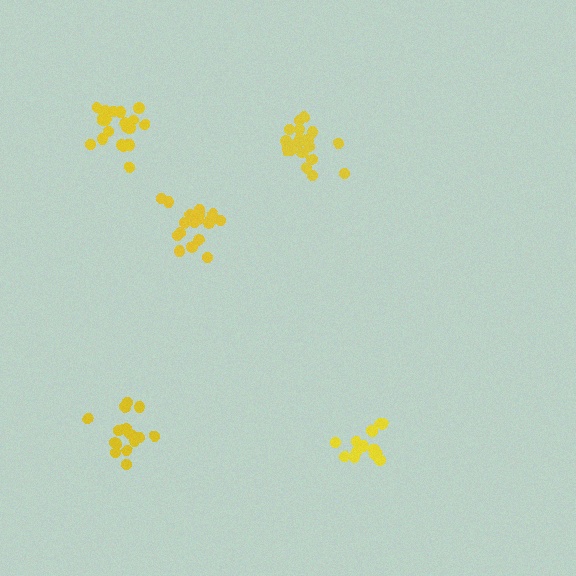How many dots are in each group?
Group 1: 20 dots, Group 2: 16 dots, Group 3: 19 dots, Group 4: 20 dots, Group 5: 16 dots (91 total).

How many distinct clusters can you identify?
There are 5 distinct clusters.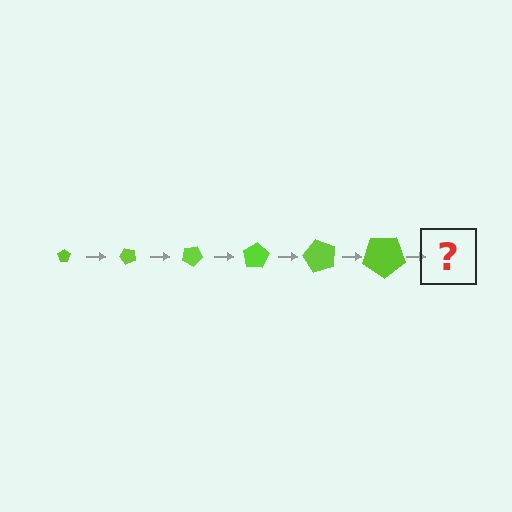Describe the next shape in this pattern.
It should be a pentagon, larger than the previous one and rotated 300 degrees from the start.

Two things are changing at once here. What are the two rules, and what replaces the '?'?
The two rules are that the pentagon grows larger each step and it rotates 50 degrees each step. The '?' should be a pentagon, larger than the previous one and rotated 300 degrees from the start.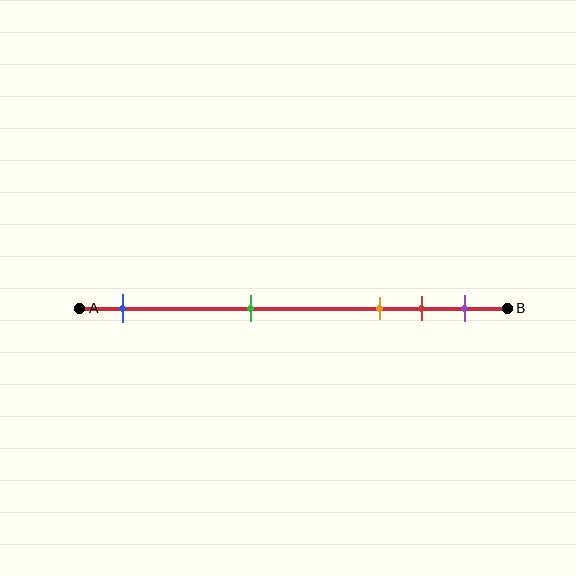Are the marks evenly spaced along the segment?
No, the marks are not evenly spaced.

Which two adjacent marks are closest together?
The red and purple marks are the closest adjacent pair.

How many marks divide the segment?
There are 5 marks dividing the segment.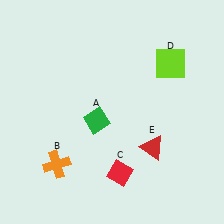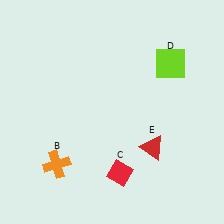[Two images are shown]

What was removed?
The green diamond (A) was removed in Image 2.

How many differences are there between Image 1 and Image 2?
There is 1 difference between the two images.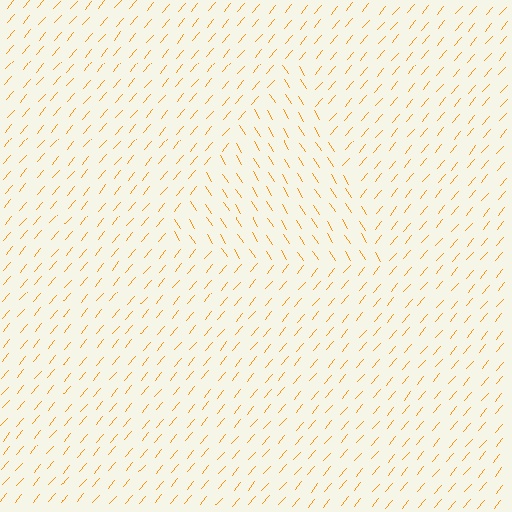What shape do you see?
I see a triangle.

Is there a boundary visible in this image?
Yes, there is a texture boundary formed by a change in line orientation.